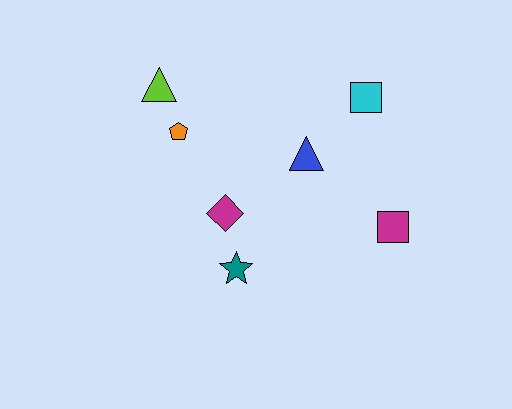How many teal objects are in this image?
There is 1 teal object.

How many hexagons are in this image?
There are no hexagons.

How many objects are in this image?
There are 7 objects.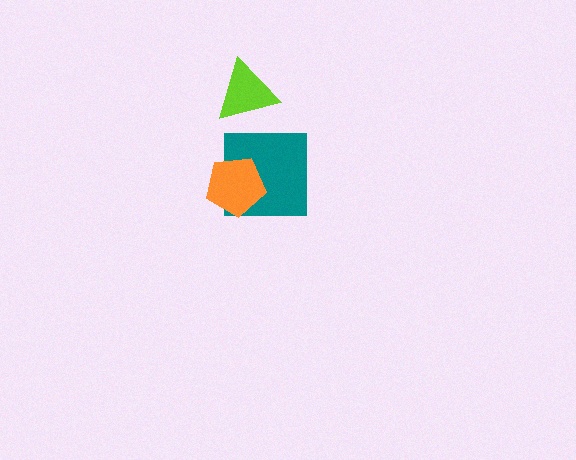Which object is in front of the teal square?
The orange pentagon is in front of the teal square.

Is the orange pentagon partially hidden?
No, no other shape covers it.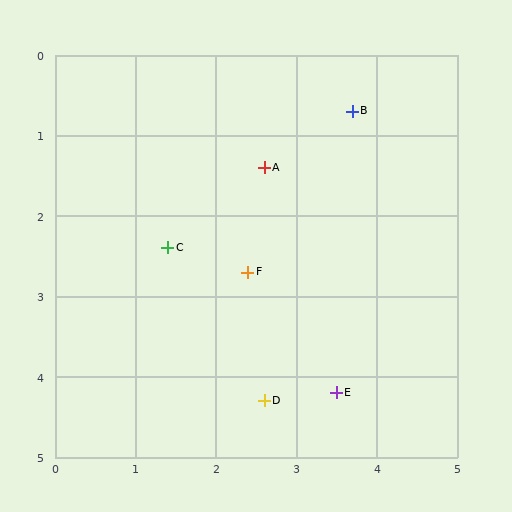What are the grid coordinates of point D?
Point D is at approximately (2.6, 4.3).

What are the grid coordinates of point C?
Point C is at approximately (1.4, 2.4).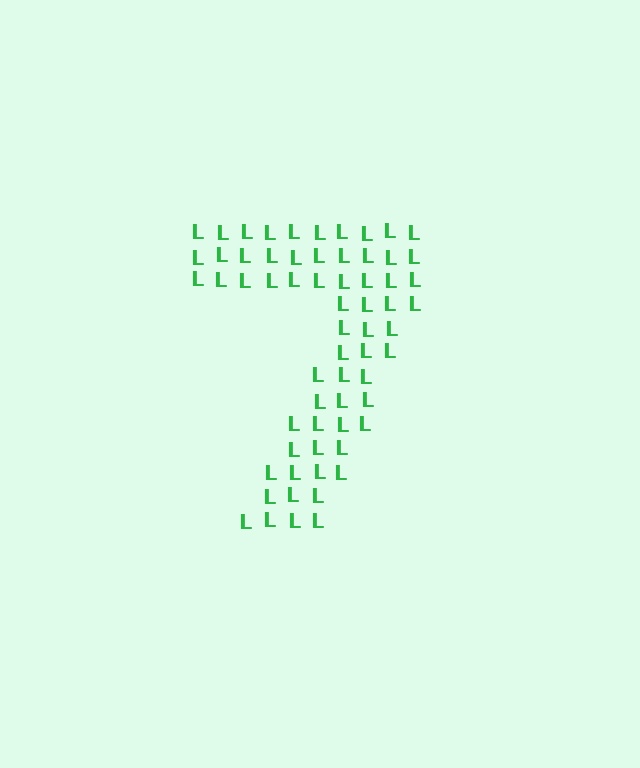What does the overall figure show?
The overall figure shows the digit 7.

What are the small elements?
The small elements are letter L's.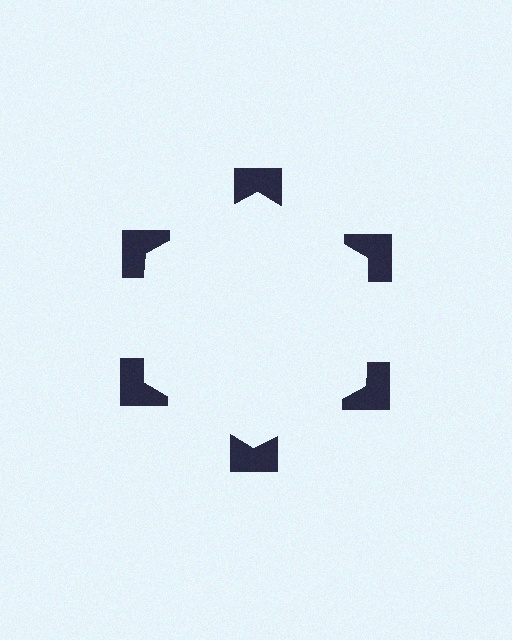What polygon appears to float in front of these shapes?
An illusory hexagon — its edges are inferred from the aligned wedge cuts in the notched squares, not physically drawn.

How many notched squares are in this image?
There are 6 — one at each vertex of the illusory hexagon.